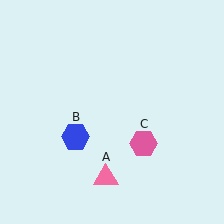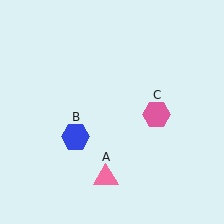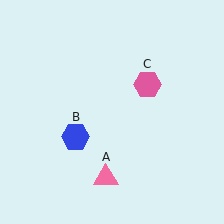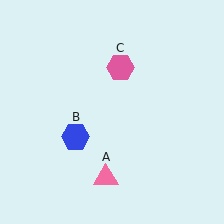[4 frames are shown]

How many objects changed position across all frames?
1 object changed position: pink hexagon (object C).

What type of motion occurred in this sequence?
The pink hexagon (object C) rotated counterclockwise around the center of the scene.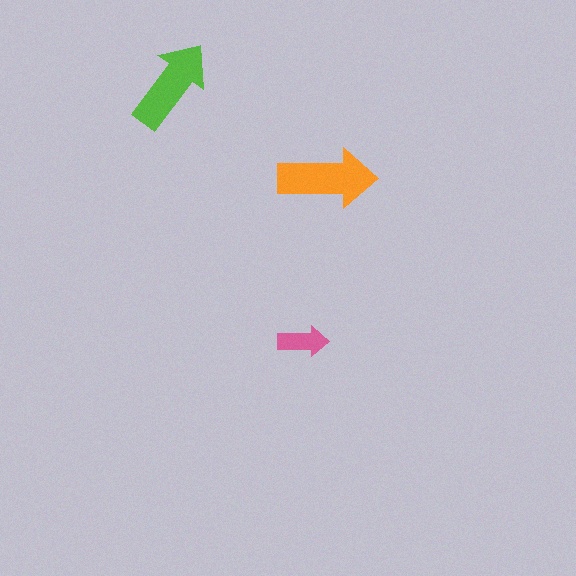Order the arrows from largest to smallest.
the orange one, the lime one, the pink one.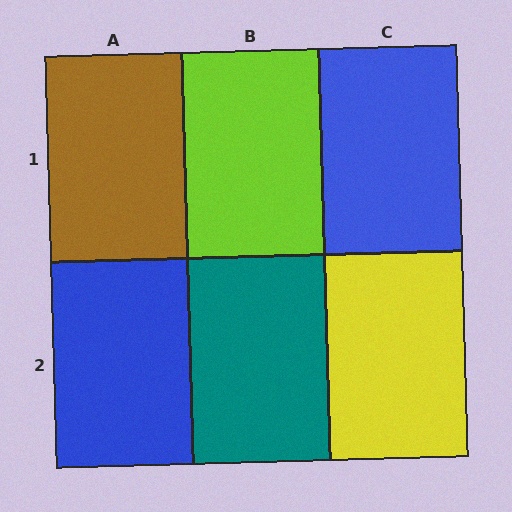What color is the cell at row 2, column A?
Blue.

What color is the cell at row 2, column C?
Yellow.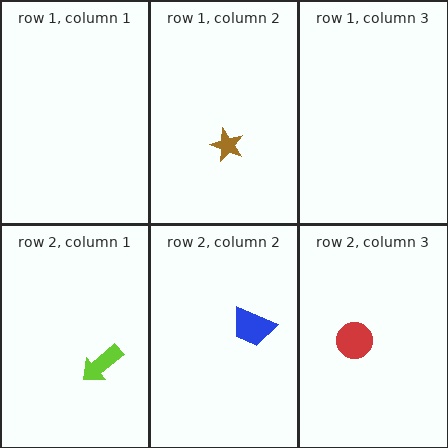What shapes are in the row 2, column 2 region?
The blue trapezoid.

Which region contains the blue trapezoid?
The row 2, column 2 region.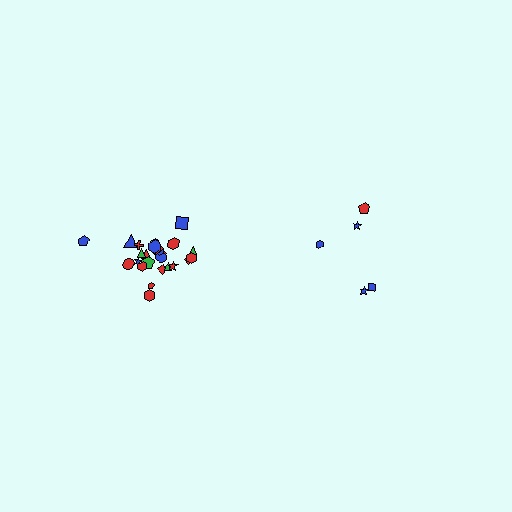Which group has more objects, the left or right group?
The left group.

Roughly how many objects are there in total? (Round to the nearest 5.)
Roughly 30 objects in total.